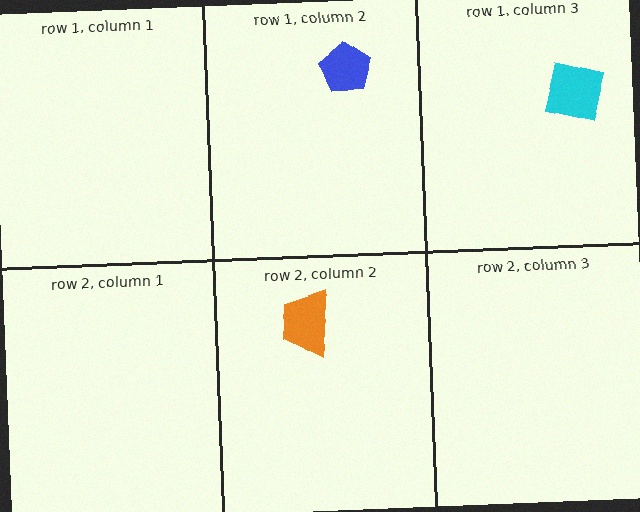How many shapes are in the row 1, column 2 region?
1.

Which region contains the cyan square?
The row 1, column 3 region.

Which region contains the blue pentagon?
The row 1, column 2 region.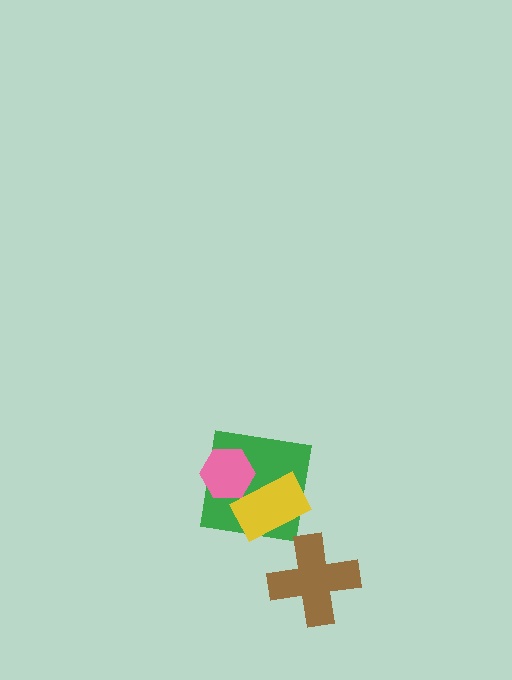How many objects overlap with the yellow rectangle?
2 objects overlap with the yellow rectangle.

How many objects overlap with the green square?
2 objects overlap with the green square.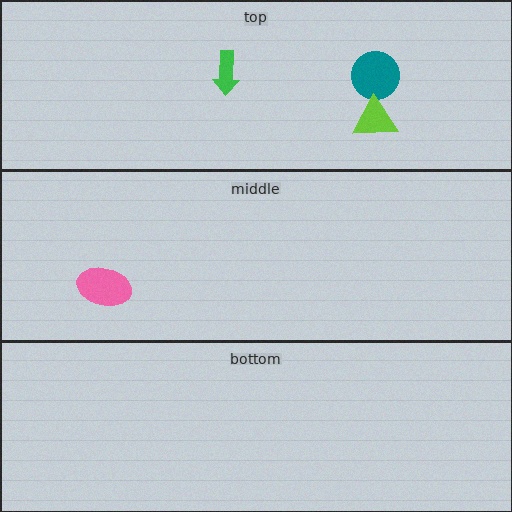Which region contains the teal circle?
The top region.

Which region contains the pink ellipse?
The middle region.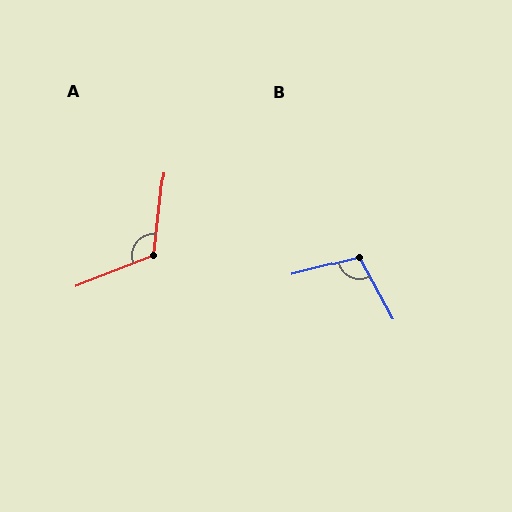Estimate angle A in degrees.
Approximately 118 degrees.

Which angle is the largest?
A, at approximately 118 degrees.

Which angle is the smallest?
B, at approximately 104 degrees.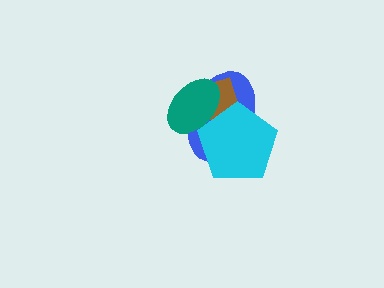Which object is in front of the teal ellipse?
The cyan pentagon is in front of the teal ellipse.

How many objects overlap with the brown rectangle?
3 objects overlap with the brown rectangle.